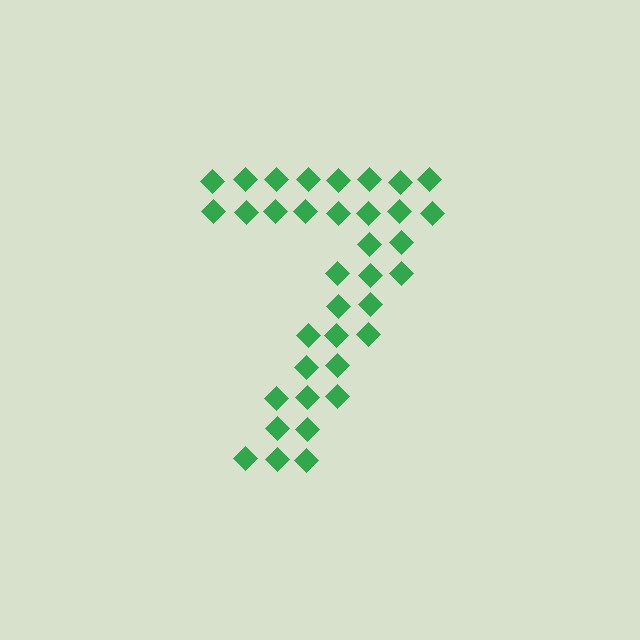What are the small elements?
The small elements are diamonds.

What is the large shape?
The large shape is the digit 7.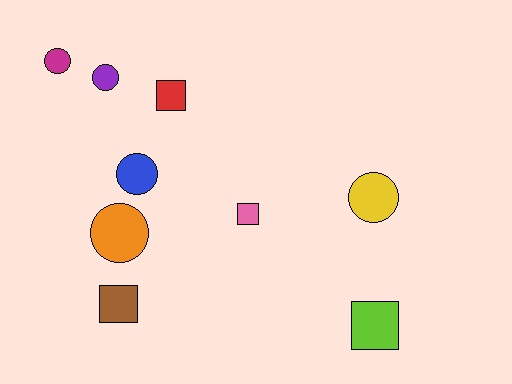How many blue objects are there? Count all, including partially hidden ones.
There is 1 blue object.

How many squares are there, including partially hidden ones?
There are 4 squares.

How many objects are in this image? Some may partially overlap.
There are 9 objects.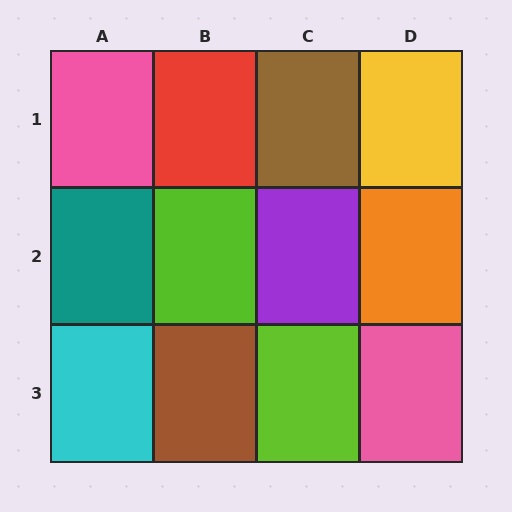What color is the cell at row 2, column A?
Teal.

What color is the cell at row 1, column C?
Brown.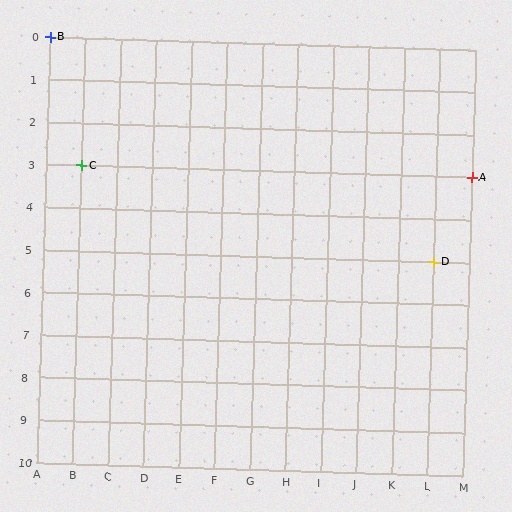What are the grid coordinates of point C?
Point C is at grid coordinates (B, 3).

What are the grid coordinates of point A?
Point A is at grid coordinates (M, 3).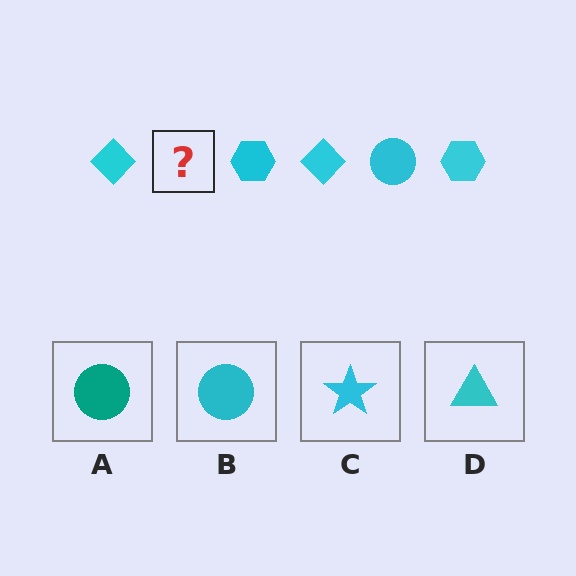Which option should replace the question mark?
Option B.